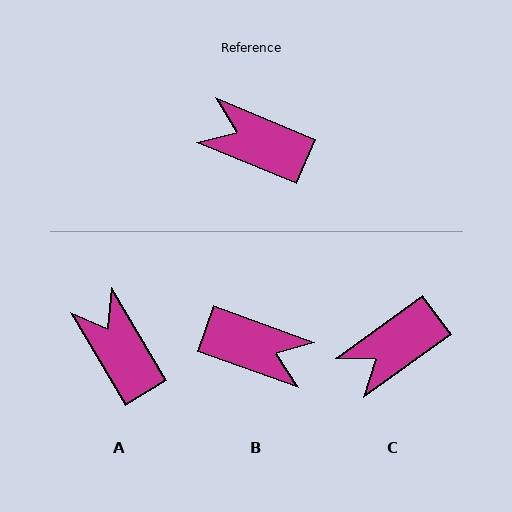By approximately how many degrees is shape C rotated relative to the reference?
Approximately 59 degrees counter-clockwise.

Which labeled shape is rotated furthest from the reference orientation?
B, about 177 degrees away.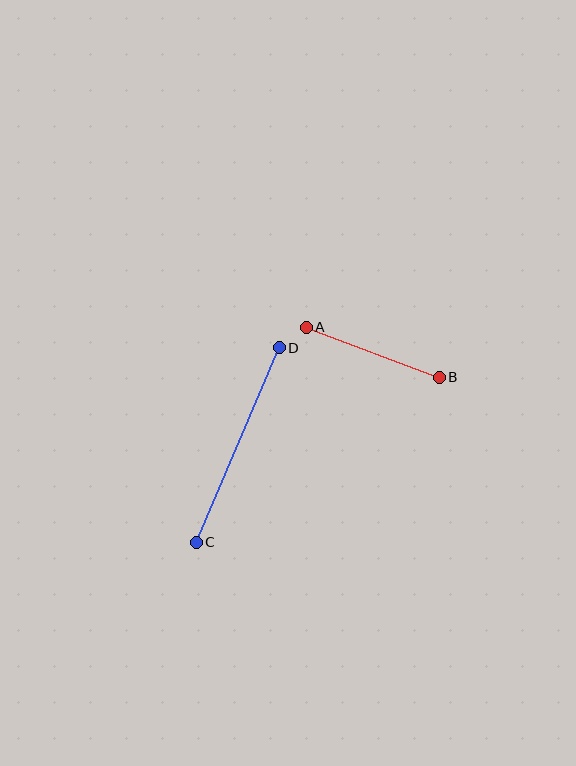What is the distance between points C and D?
The distance is approximately 211 pixels.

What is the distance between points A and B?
The distance is approximately 142 pixels.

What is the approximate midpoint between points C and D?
The midpoint is at approximately (238, 445) pixels.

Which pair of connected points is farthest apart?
Points C and D are farthest apart.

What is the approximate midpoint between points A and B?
The midpoint is at approximately (373, 352) pixels.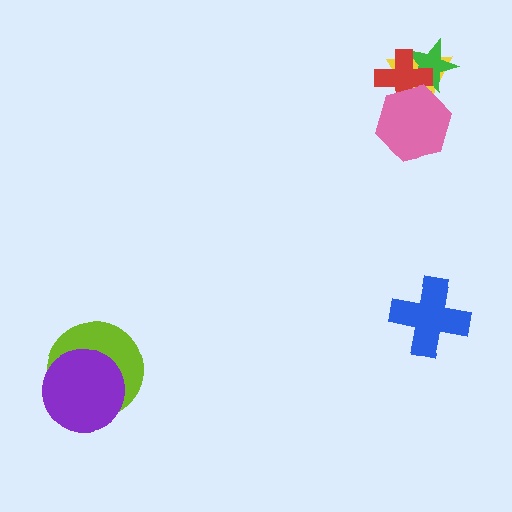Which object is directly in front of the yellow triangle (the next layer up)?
The green star is directly in front of the yellow triangle.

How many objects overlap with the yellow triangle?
3 objects overlap with the yellow triangle.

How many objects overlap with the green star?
3 objects overlap with the green star.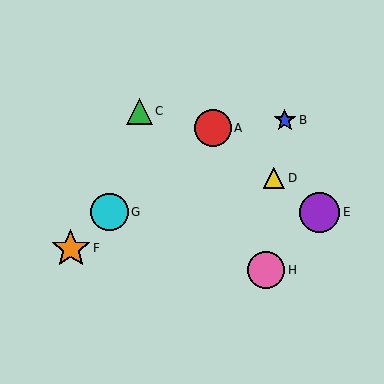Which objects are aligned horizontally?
Objects E, G are aligned horizontally.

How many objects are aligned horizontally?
2 objects (E, G) are aligned horizontally.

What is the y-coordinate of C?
Object C is at y≈111.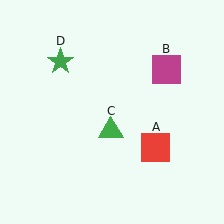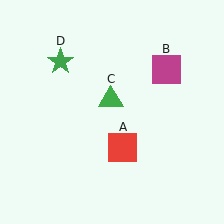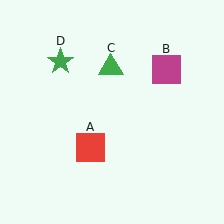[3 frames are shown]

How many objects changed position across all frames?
2 objects changed position: red square (object A), green triangle (object C).